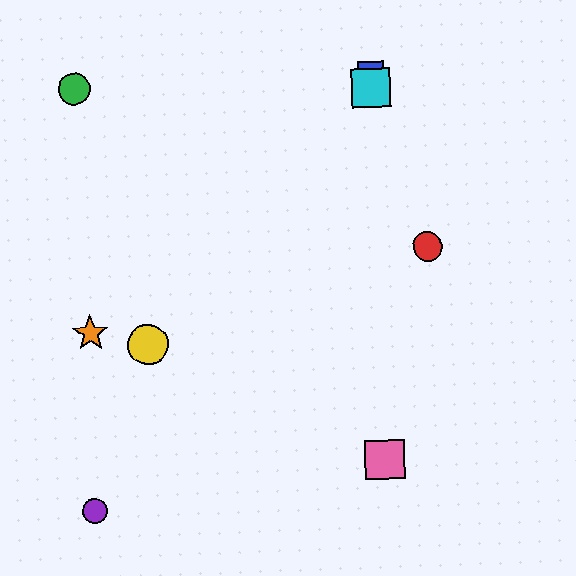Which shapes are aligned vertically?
The blue square, the cyan square, the pink square are aligned vertically.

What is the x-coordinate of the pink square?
The pink square is at x≈385.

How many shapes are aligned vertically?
3 shapes (the blue square, the cyan square, the pink square) are aligned vertically.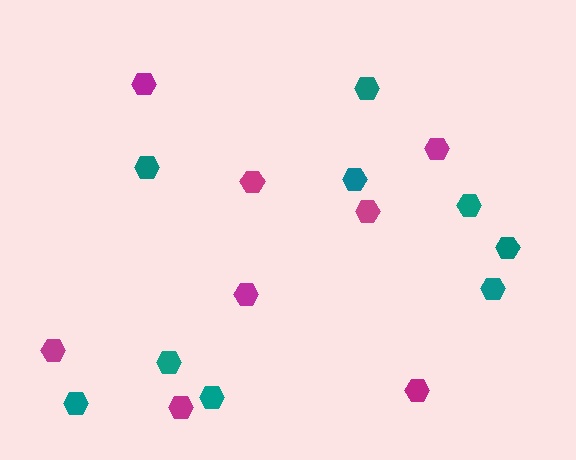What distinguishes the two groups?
There are 2 groups: one group of magenta hexagons (8) and one group of teal hexagons (9).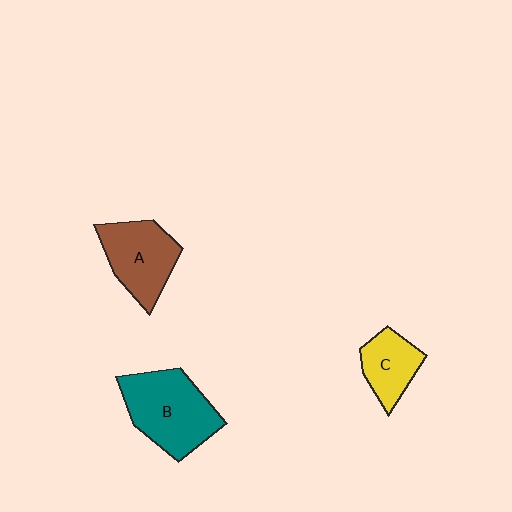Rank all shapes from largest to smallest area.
From largest to smallest: B (teal), A (brown), C (yellow).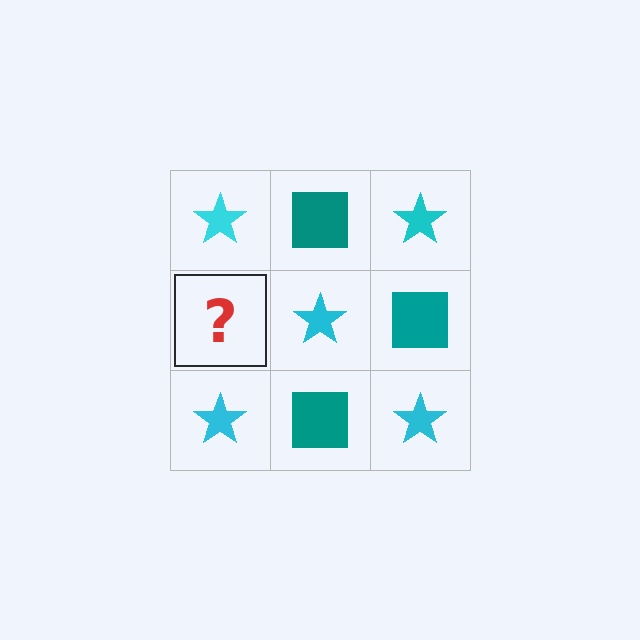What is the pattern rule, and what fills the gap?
The rule is that it alternates cyan star and teal square in a checkerboard pattern. The gap should be filled with a teal square.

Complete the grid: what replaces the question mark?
The question mark should be replaced with a teal square.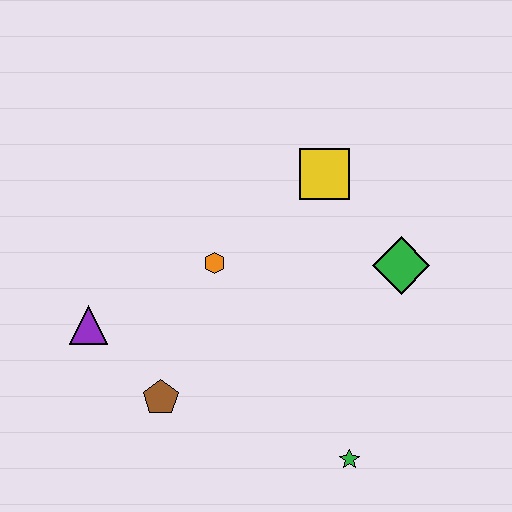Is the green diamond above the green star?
Yes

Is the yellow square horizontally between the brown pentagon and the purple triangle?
No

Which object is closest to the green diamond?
The yellow square is closest to the green diamond.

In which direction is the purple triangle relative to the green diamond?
The purple triangle is to the left of the green diamond.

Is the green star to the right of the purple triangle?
Yes